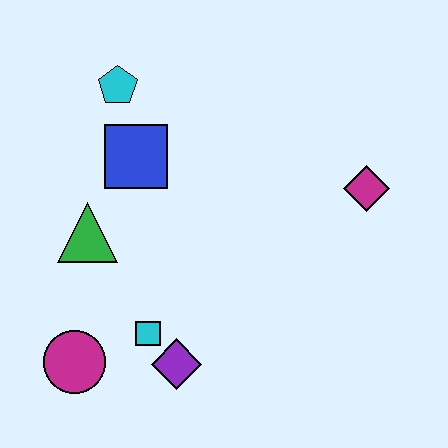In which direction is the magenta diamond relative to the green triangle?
The magenta diamond is to the right of the green triangle.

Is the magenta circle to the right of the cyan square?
No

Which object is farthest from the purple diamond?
The cyan pentagon is farthest from the purple diamond.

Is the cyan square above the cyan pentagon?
No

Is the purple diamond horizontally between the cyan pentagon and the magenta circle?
No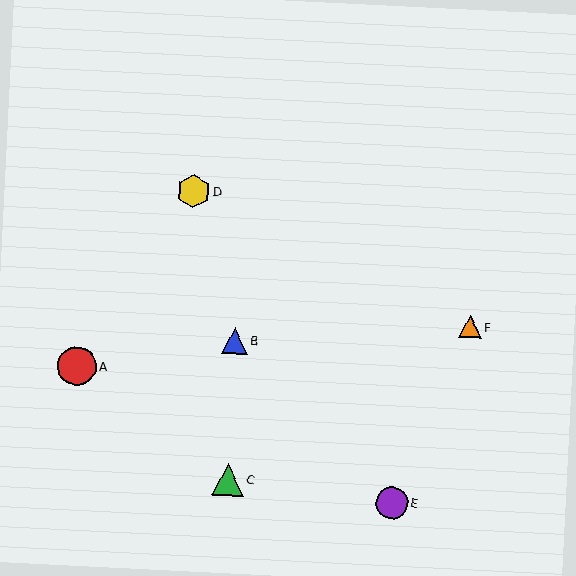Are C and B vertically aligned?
Yes, both are at x≈228.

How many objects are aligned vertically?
2 objects (B, C) are aligned vertically.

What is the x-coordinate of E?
Object E is at x≈392.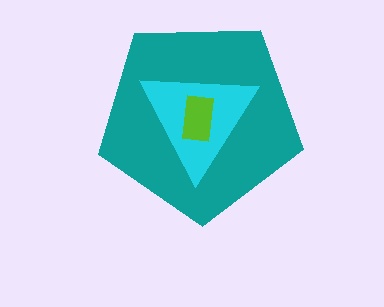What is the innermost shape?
The lime rectangle.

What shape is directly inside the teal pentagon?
The cyan triangle.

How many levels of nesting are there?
3.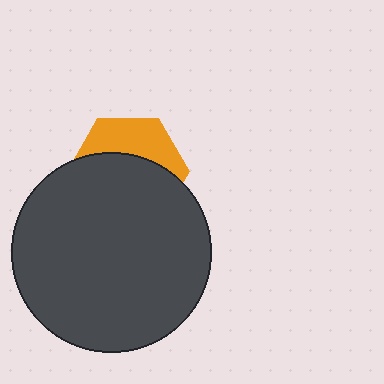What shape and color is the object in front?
The object in front is a dark gray circle.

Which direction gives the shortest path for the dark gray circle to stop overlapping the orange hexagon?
Moving down gives the shortest separation.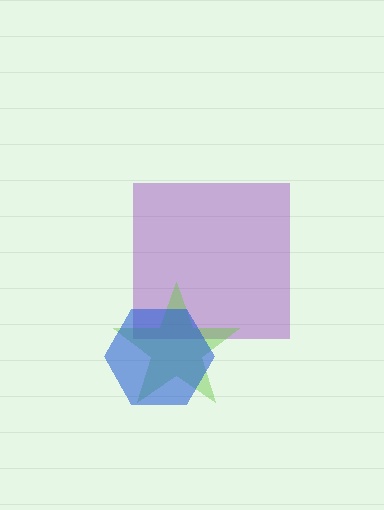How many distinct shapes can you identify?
There are 3 distinct shapes: a purple square, a lime star, a blue hexagon.